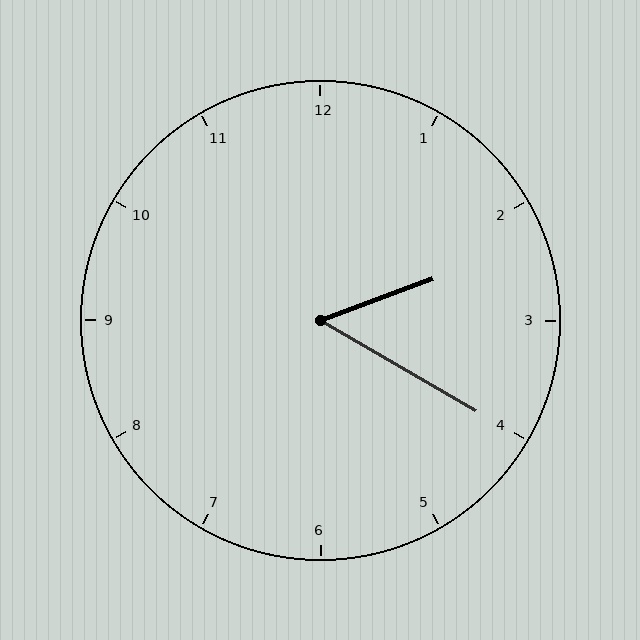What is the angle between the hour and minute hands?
Approximately 50 degrees.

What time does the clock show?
2:20.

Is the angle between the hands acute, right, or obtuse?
It is acute.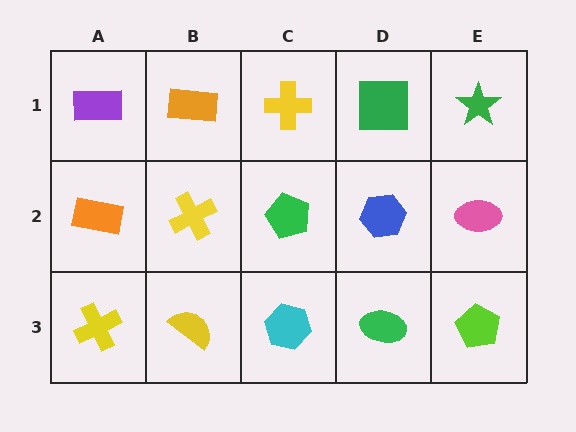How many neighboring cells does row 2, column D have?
4.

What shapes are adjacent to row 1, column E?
A pink ellipse (row 2, column E), a green square (row 1, column D).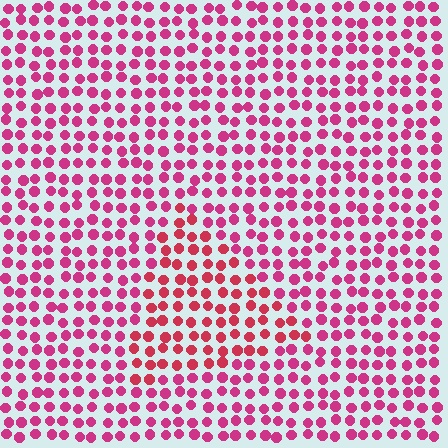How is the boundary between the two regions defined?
The boundary is defined purely by a slight shift in hue (about 21 degrees). Spacing, size, and orientation are identical on both sides.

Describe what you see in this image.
The image is filled with small magenta elements in a uniform arrangement. A triangle-shaped region is visible where the elements are tinted to a slightly different hue, forming a subtle color boundary.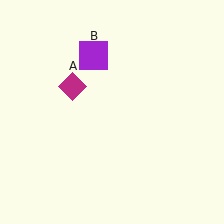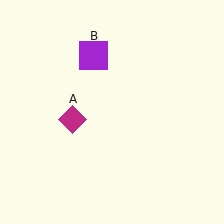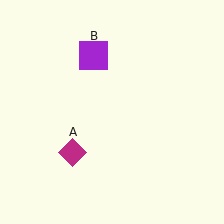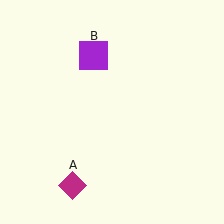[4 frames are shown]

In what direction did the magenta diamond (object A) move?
The magenta diamond (object A) moved down.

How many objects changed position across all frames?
1 object changed position: magenta diamond (object A).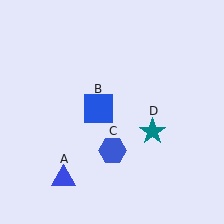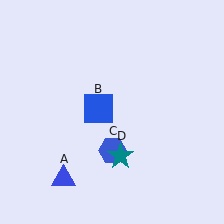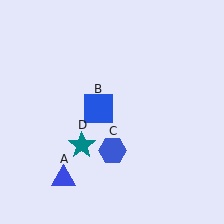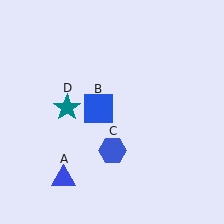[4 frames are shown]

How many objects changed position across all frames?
1 object changed position: teal star (object D).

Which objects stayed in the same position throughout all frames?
Blue triangle (object A) and blue square (object B) and blue hexagon (object C) remained stationary.